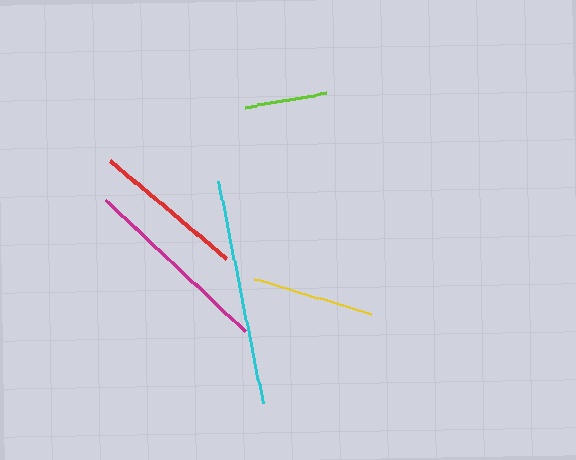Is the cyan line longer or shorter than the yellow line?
The cyan line is longer than the yellow line.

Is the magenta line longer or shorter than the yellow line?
The magenta line is longer than the yellow line.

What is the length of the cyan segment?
The cyan segment is approximately 226 pixels long.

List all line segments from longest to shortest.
From longest to shortest: cyan, magenta, red, yellow, lime.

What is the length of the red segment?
The red segment is approximately 153 pixels long.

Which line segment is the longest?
The cyan line is the longest at approximately 226 pixels.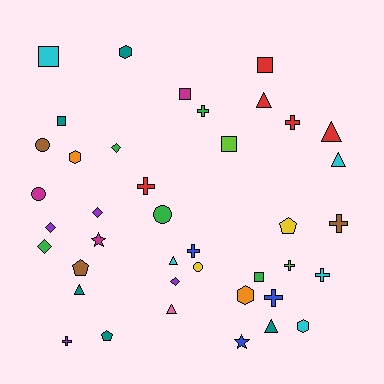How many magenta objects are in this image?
There are 3 magenta objects.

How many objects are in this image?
There are 40 objects.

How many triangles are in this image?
There are 7 triangles.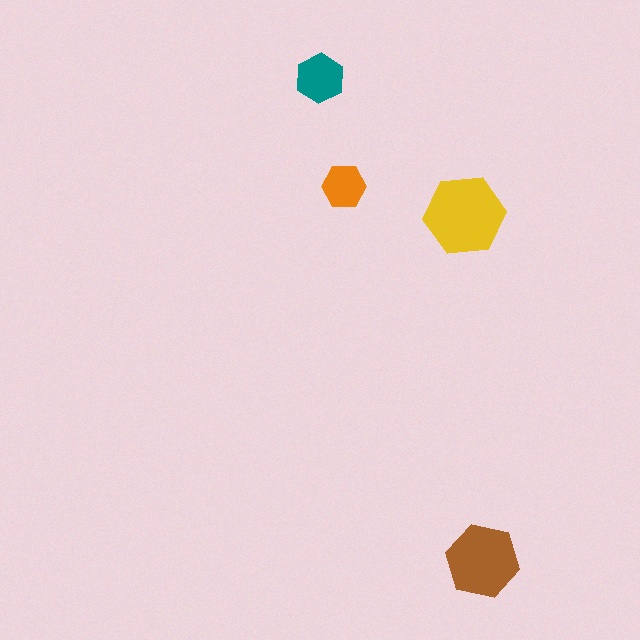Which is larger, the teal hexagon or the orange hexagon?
The teal one.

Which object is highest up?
The teal hexagon is topmost.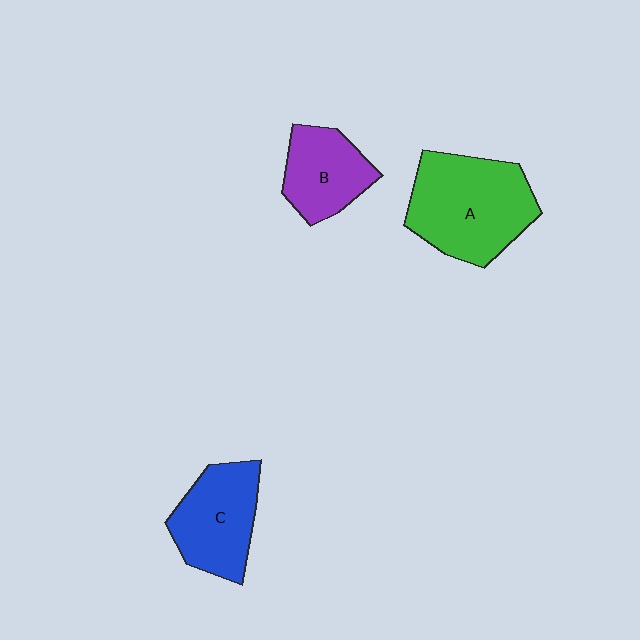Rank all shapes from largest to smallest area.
From largest to smallest: A (green), C (blue), B (purple).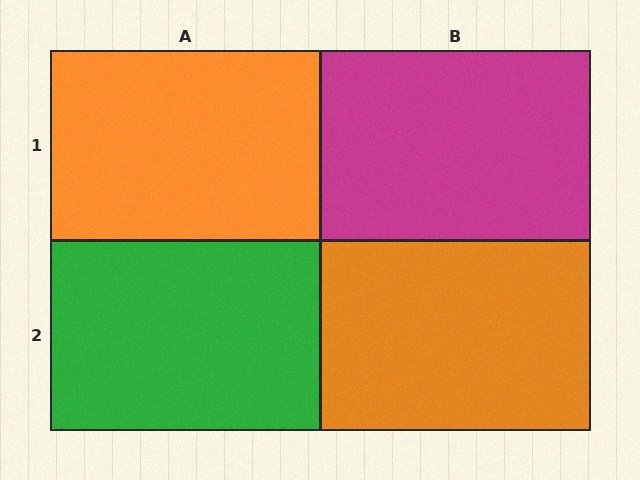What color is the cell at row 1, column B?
Magenta.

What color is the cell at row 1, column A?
Orange.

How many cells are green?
1 cell is green.